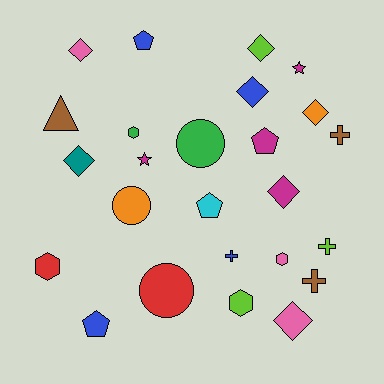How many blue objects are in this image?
There are 4 blue objects.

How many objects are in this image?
There are 25 objects.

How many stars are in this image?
There are 2 stars.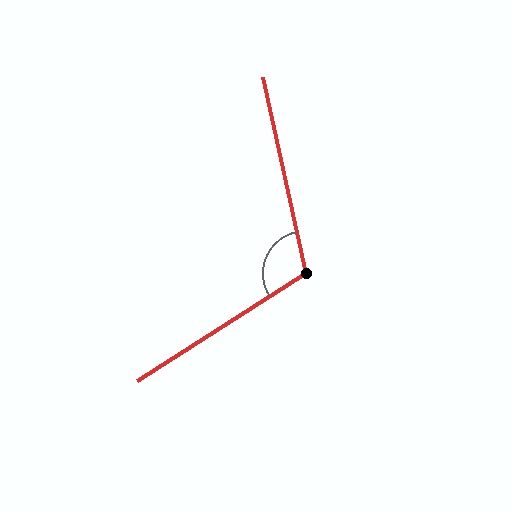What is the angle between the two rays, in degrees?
Approximately 110 degrees.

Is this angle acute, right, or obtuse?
It is obtuse.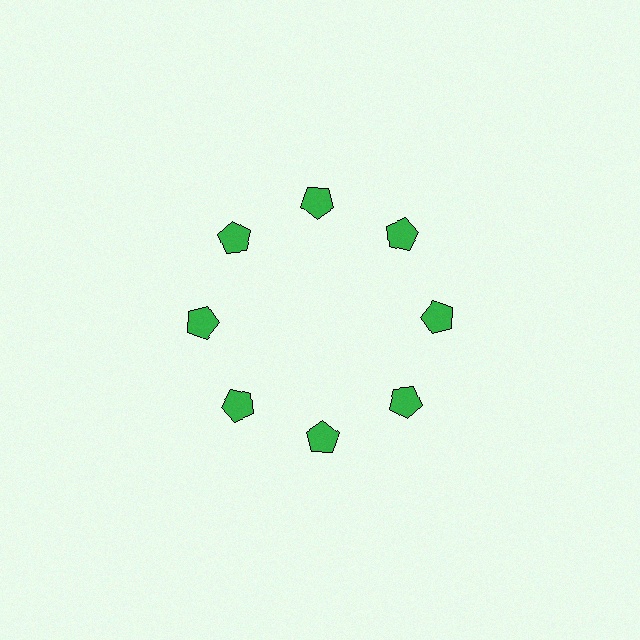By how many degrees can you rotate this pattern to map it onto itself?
The pattern maps onto itself every 45 degrees of rotation.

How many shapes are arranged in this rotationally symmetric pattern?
There are 8 shapes, arranged in 8 groups of 1.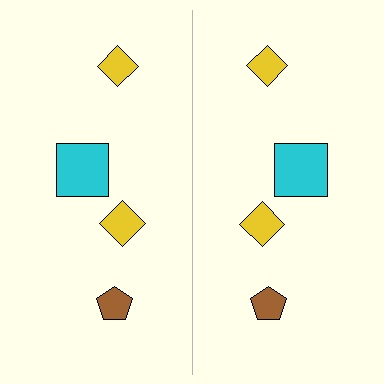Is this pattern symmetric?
Yes, this pattern has bilateral (reflection) symmetry.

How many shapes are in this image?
There are 8 shapes in this image.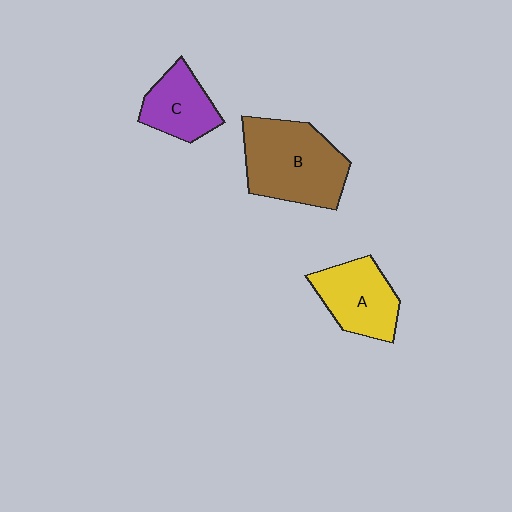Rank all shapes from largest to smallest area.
From largest to smallest: B (brown), A (yellow), C (purple).